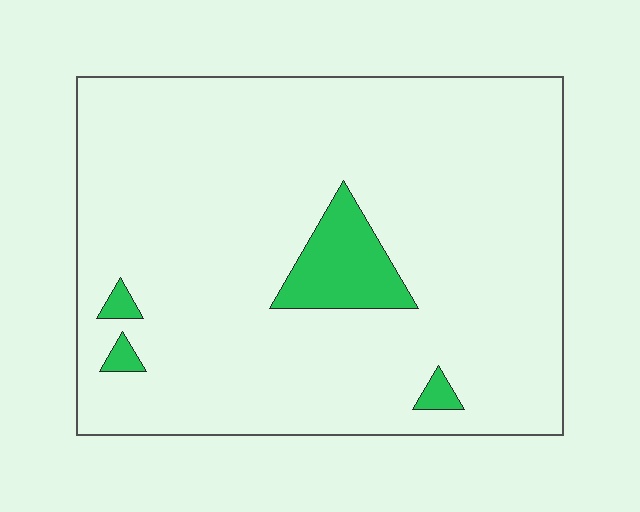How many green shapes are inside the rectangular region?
4.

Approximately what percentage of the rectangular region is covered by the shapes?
Approximately 5%.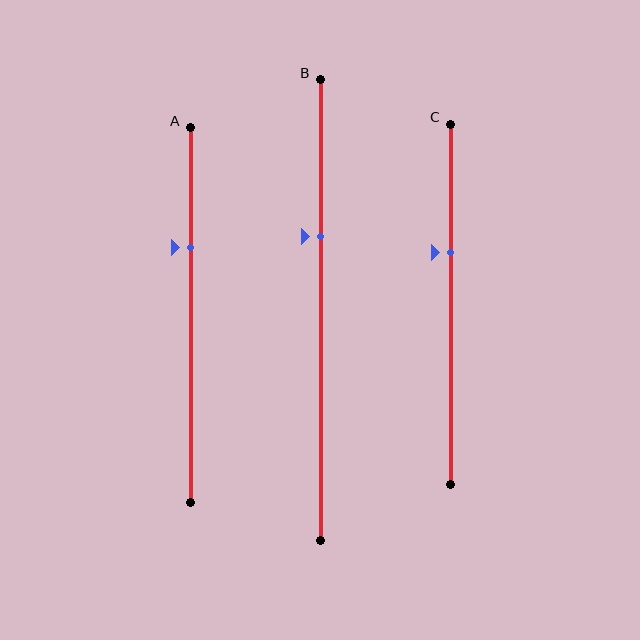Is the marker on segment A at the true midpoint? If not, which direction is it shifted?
No, the marker on segment A is shifted upward by about 18% of the segment length.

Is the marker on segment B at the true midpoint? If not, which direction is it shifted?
No, the marker on segment B is shifted upward by about 16% of the segment length.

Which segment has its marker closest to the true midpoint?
Segment C has its marker closest to the true midpoint.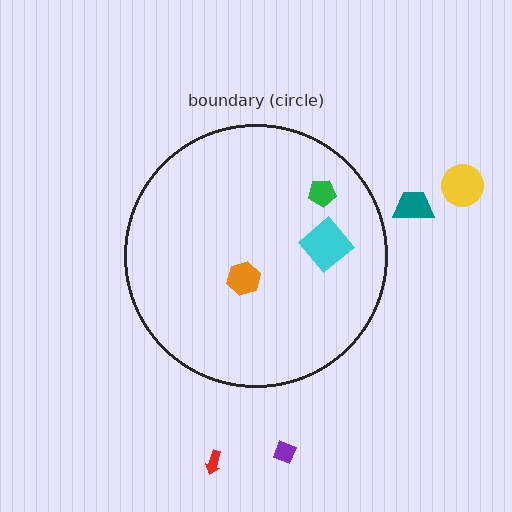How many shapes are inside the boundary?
3 inside, 4 outside.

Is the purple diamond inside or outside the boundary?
Outside.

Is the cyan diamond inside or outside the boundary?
Inside.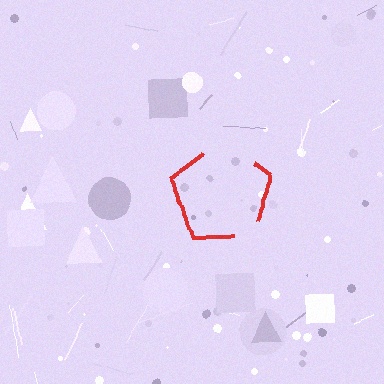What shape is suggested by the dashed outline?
The dashed outline suggests a pentagon.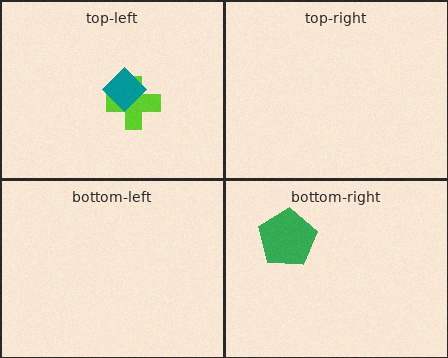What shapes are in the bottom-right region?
The green pentagon.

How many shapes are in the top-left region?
2.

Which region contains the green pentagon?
The bottom-right region.